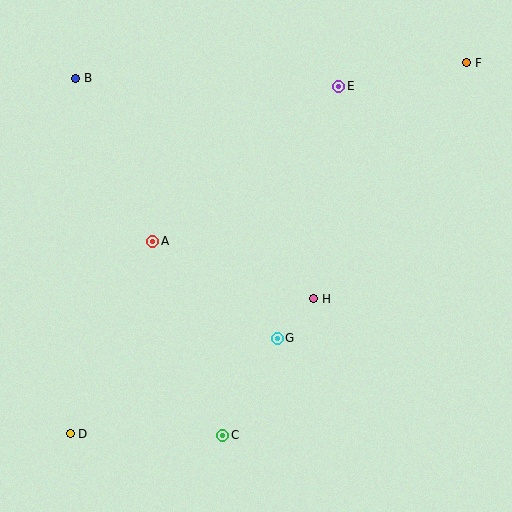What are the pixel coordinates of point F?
Point F is at (466, 63).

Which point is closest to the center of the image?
Point H at (314, 299) is closest to the center.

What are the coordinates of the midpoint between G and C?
The midpoint between G and C is at (250, 387).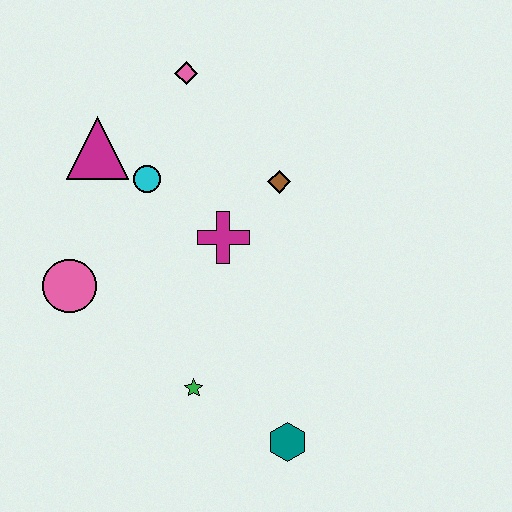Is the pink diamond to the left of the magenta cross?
Yes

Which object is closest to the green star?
The teal hexagon is closest to the green star.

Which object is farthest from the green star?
The pink diamond is farthest from the green star.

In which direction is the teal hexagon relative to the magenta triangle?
The teal hexagon is below the magenta triangle.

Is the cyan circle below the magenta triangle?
Yes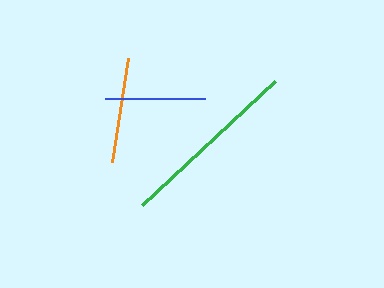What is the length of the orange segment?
The orange segment is approximately 105 pixels long.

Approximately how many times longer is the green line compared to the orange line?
The green line is approximately 1.7 times the length of the orange line.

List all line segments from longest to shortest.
From longest to shortest: green, orange, blue.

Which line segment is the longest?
The green line is the longest at approximately 182 pixels.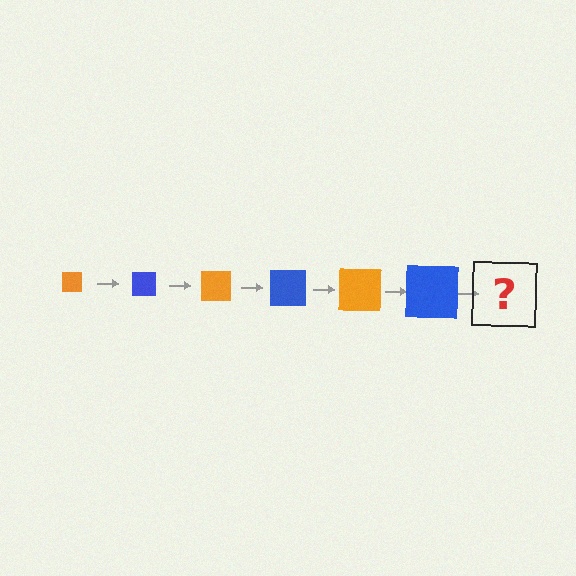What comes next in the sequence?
The next element should be an orange square, larger than the previous one.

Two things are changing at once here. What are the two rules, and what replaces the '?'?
The two rules are that the square grows larger each step and the color cycles through orange and blue. The '?' should be an orange square, larger than the previous one.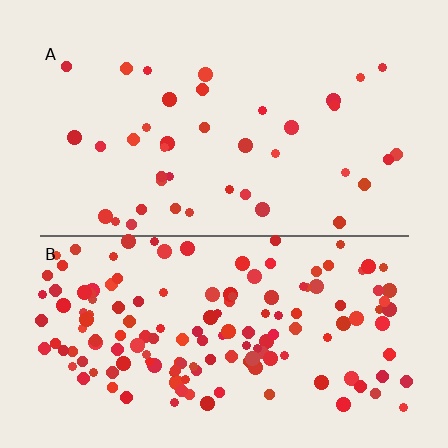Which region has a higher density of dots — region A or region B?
B (the bottom).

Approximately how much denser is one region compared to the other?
Approximately 3.7× — region B over region A.